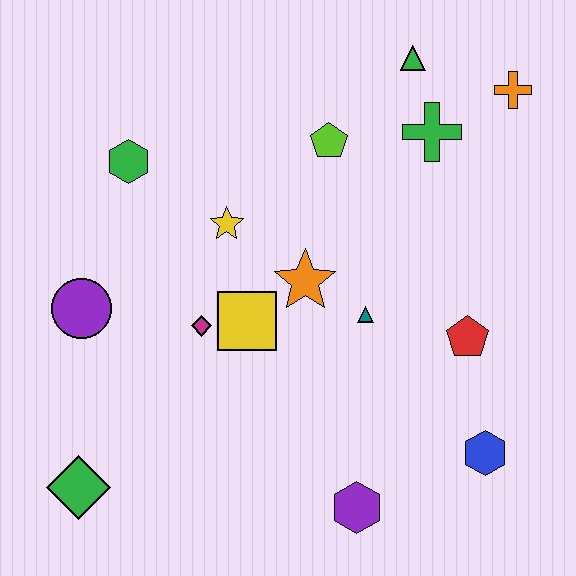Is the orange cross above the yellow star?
Yes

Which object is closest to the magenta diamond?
The yellow square is closest to the magenta diamond.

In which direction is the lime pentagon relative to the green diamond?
The lime pentagon is above the green diamond.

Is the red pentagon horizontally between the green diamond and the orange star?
No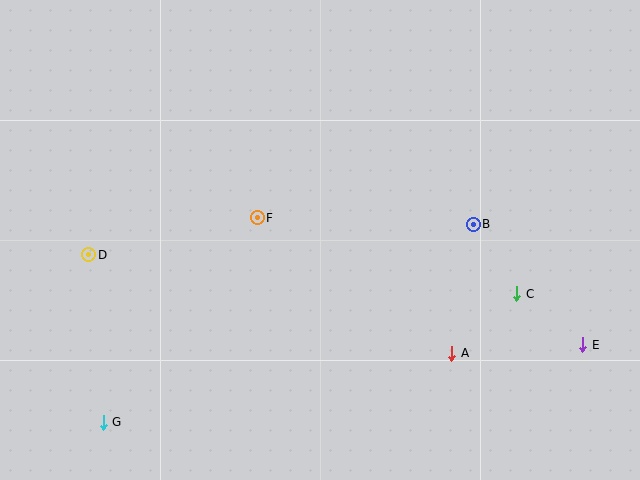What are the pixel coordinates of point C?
Point C is at (517, 294).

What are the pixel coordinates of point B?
Point B is at (473, 224).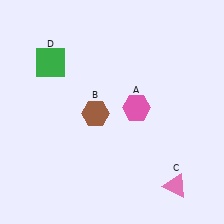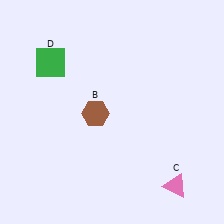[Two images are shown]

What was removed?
The pink hexagon (A) was removed in Image 2.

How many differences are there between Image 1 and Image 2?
There is 1 difference between the two images.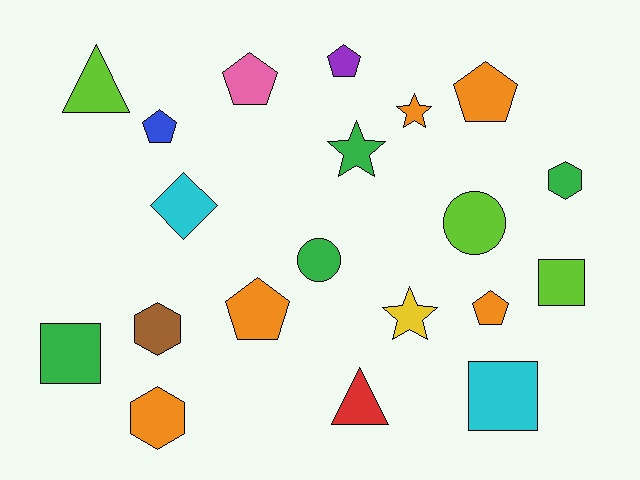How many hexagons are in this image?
There are 3 hexagons.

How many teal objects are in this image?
There are no teal objects.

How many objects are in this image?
There are 20 objects.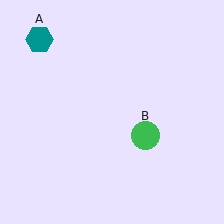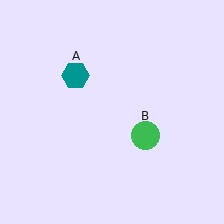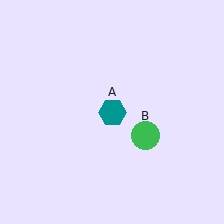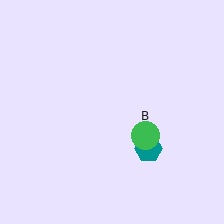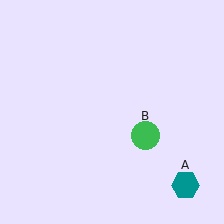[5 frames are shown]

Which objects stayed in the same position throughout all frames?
Green circle (object B) remained stationary.